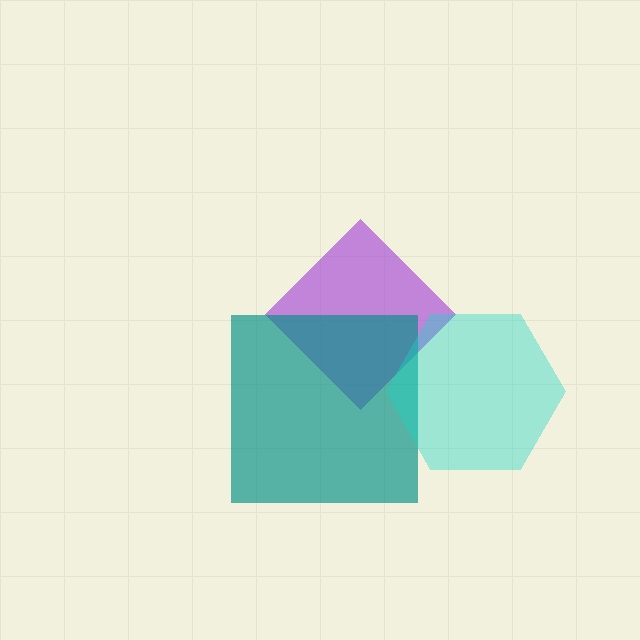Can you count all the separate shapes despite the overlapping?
Yes, there are 3 separate shapes.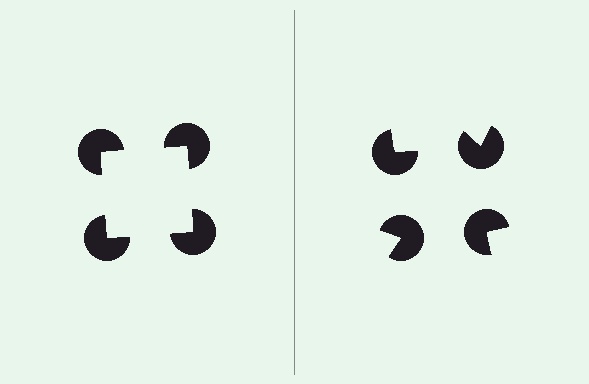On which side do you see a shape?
An illusory square appears on the left side. On the right side the wedge cuts are rotated, so no coherent shape forms.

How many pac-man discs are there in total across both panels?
8 — 4 on each side.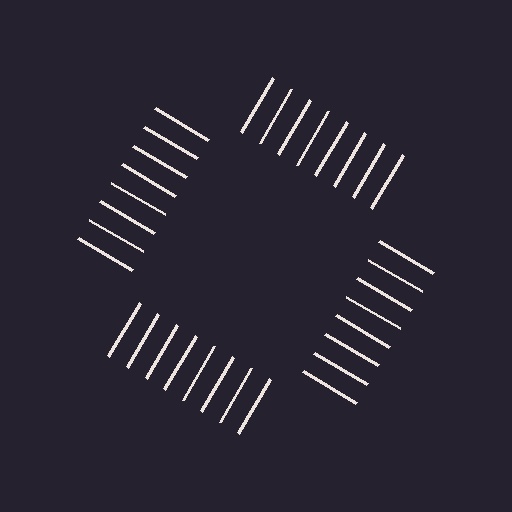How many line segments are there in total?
32 — 8 along each of the 4 edges.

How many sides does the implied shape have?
4 sides — the line-ends trace a square.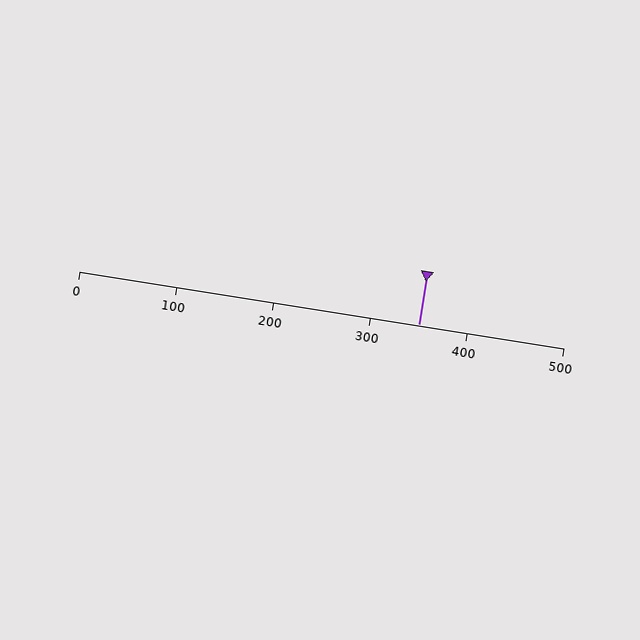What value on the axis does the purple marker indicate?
The marker indicates approximately 350.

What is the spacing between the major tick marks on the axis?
The major ticks are spaced 100 apart.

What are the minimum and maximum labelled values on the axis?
The axis runs from 0 to 500.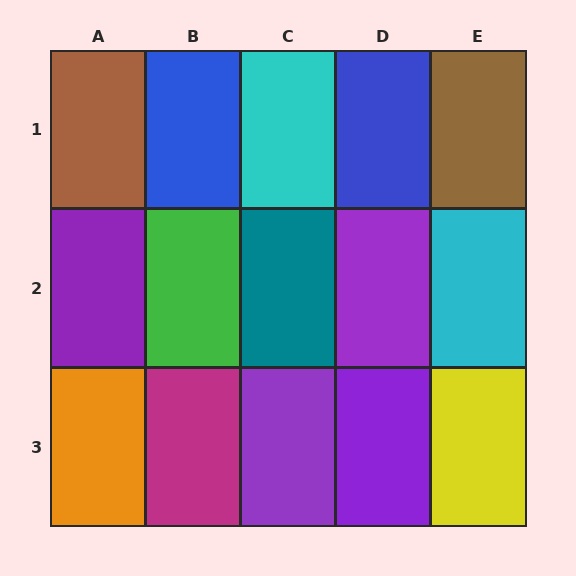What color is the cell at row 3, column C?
Purple.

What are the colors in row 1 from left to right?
Brown, blue, cyan, blue, brown.